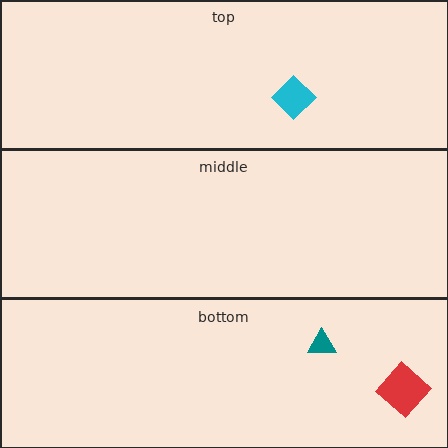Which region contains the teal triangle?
The bottom region.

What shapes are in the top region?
The cyan diamond.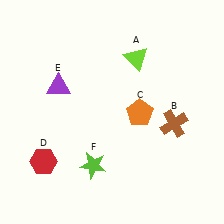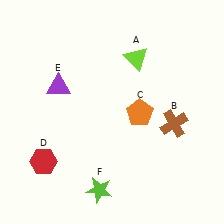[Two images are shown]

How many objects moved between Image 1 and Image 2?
1 object moved between the two images.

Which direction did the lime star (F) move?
The lime star (F) moved down.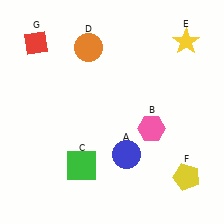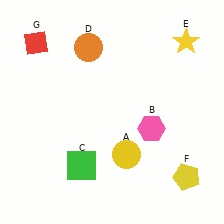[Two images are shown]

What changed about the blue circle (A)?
In Image 1, A is blue. In Image 2, it changed to yellow.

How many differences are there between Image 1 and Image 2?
There is 1 difference between the two images.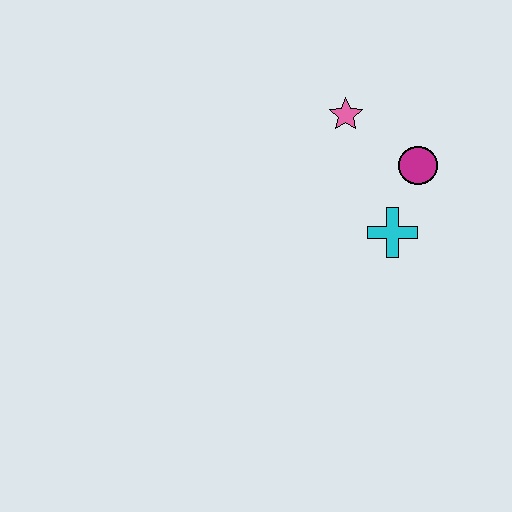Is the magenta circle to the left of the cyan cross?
No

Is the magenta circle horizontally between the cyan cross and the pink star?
No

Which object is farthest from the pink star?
The cyan cross is farthest from the pink star.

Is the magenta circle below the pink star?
Yes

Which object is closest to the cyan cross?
The magenta circle is closest to the cyan cross.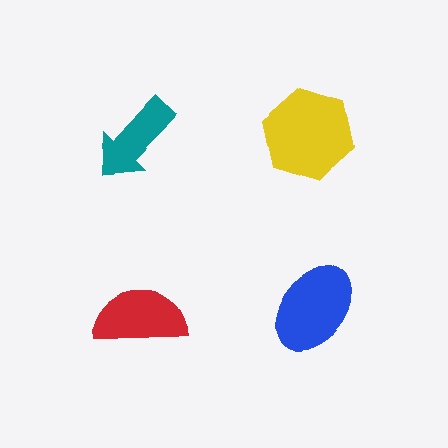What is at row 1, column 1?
A teal arrow.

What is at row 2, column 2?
A blue ellipse.